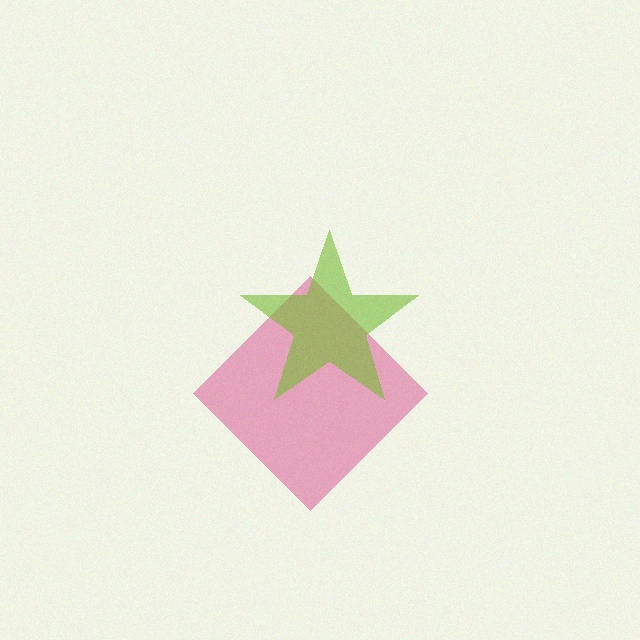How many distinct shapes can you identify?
There are 2 distinct shapes: a pink diamond, a lime star.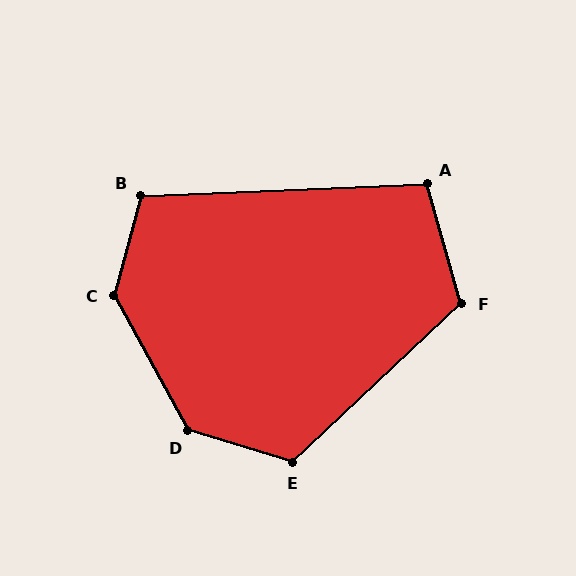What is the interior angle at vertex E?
Approximately 120 degrees (obtuse).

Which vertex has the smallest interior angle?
A, at approximately 103 degrees.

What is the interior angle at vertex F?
Approximately 117 degrees (obtuse).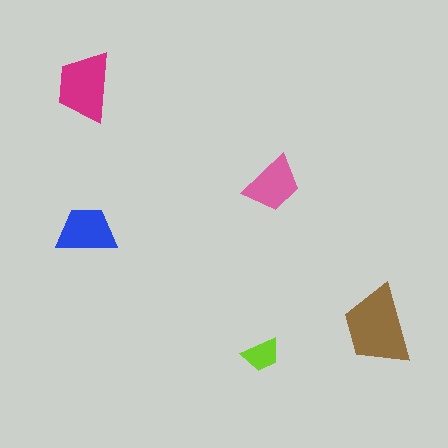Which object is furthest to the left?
The magenta trapezoid is leftmost.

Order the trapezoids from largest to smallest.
the brown one, the magenta one, the blue one, the pink one, the lime one.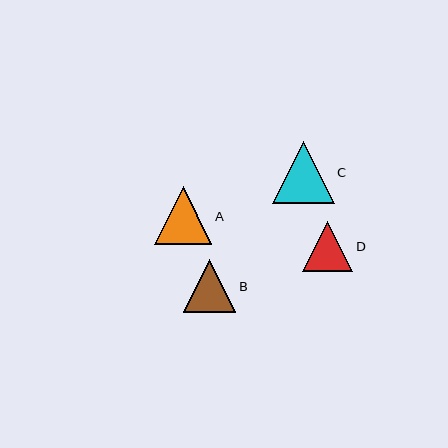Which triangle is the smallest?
Triangle D is the smallest with a size of approximately 50 pixels.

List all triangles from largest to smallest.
From largest to smallest: C, A, B, D.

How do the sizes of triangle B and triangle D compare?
Triangle B and triangle D are approximately the same size.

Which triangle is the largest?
Triangle C is the largest with a size of approximately 61 pixels.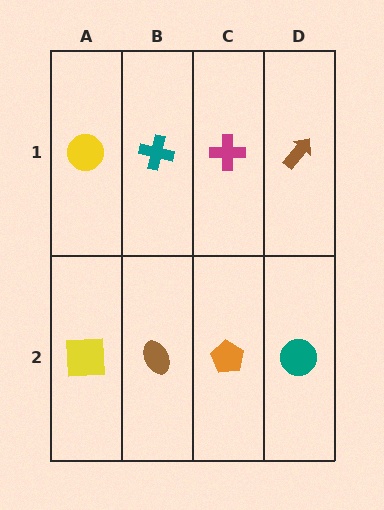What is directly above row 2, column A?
A yellow circle.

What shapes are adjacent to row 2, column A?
A yellow circle (row 1, column A), a brown ellipse (row 2, column B).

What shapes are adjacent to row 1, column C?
An orange pentagon (row 2, column C), a teal cross (row 1, column B), a brown arrow (row 1, column D).